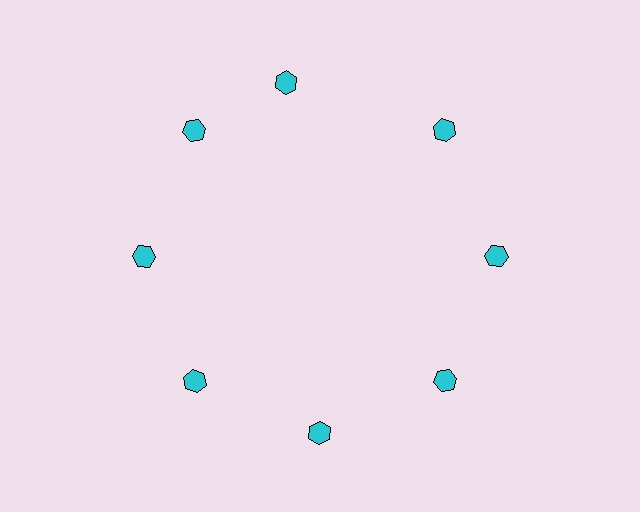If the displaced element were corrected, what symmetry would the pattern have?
It would have 8-fold rotational symmetry — the pattern would map onto itself every 45 degrees.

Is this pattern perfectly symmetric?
No. The 8 cyan hexagons are arranged in a ring, but one element near the 12 o'clock position is rotated out of alignment along the ring, breaking the 8-fold rotational symmetry.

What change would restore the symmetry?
The symmetry would be restored by rotating it back into even spacing with its neighbors so that all 8 hexagons sit at equal angles and equal distance from the center.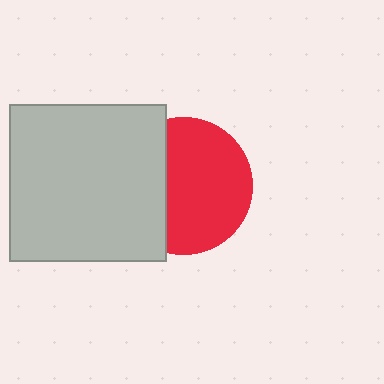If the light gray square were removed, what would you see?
You would see the complete red circle.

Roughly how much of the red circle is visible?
About half of it is visible (roughly 65%).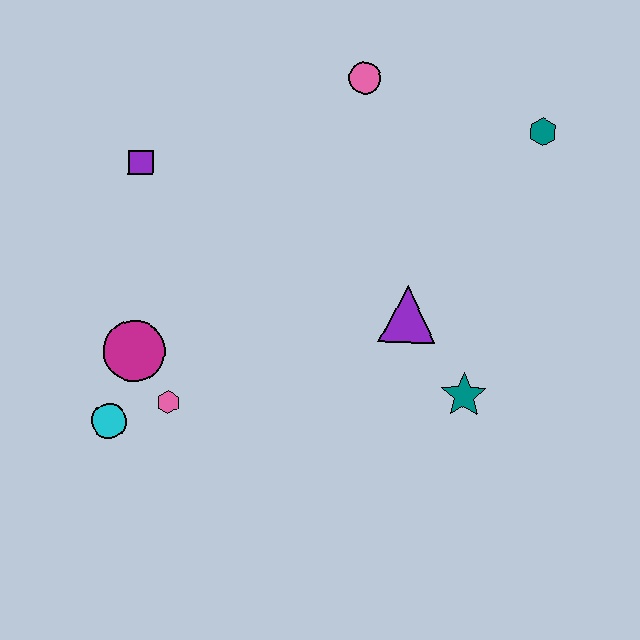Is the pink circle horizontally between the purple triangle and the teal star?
No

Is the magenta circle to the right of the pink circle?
No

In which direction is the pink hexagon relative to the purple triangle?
The pink hexagon is to the left of the purple triangle.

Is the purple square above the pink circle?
No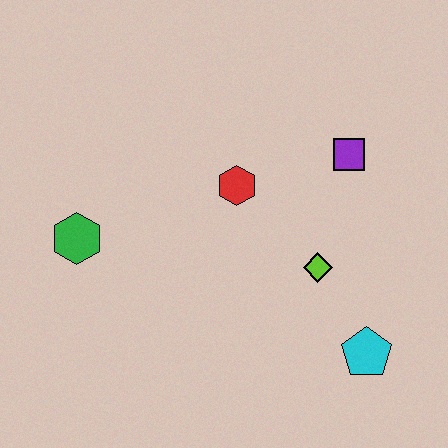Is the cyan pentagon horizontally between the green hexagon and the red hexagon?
No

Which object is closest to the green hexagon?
The red hexagon is closest to the green hexagon.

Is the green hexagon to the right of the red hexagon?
No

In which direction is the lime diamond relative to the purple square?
The lime diamond is below the purple square.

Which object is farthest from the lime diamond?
The green hexagon is farthest from the lime diamond.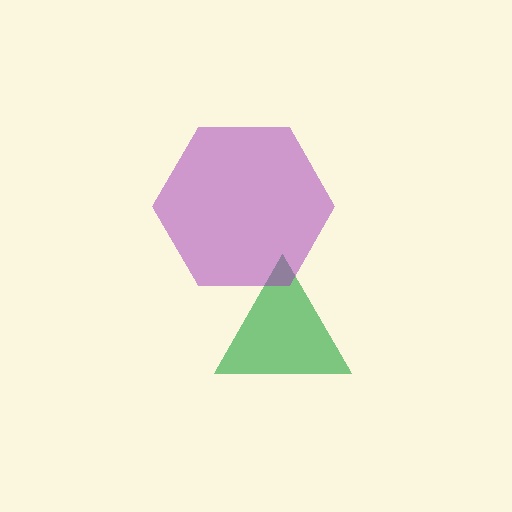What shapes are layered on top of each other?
The layered shapes are: a green triangle, a purple hexagon.